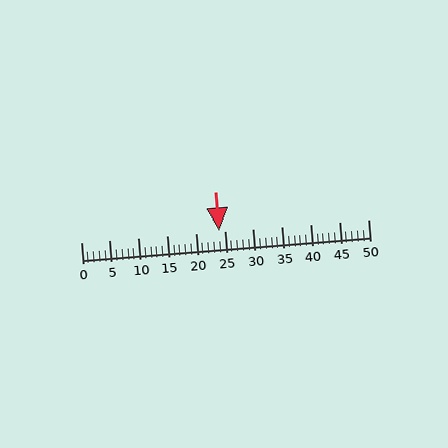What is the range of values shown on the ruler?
The ruler shows values from 0 to 50.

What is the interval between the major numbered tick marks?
The major tick marks are spaced 5 units apart.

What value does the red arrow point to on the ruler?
The red arrow points to approximately 24.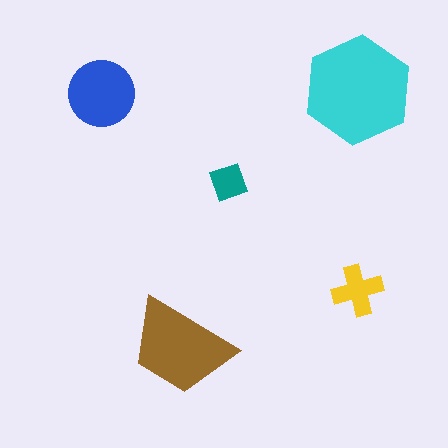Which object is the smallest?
The teal diamond.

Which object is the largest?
The cyan hexagon.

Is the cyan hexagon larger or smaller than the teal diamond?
Larger.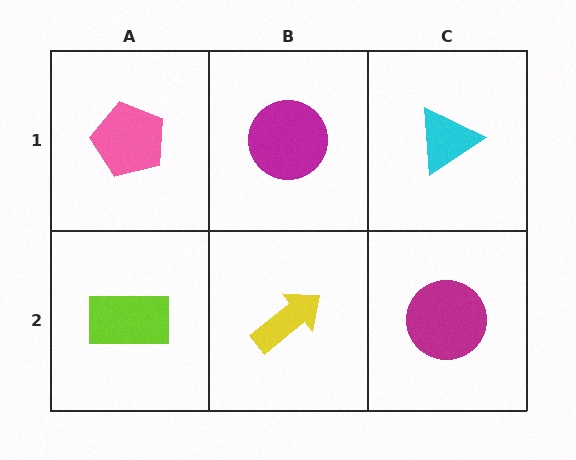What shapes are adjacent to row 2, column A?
A pink pentagon (row 1, column A), a yellow arrow (row 2, column B).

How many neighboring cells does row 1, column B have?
3.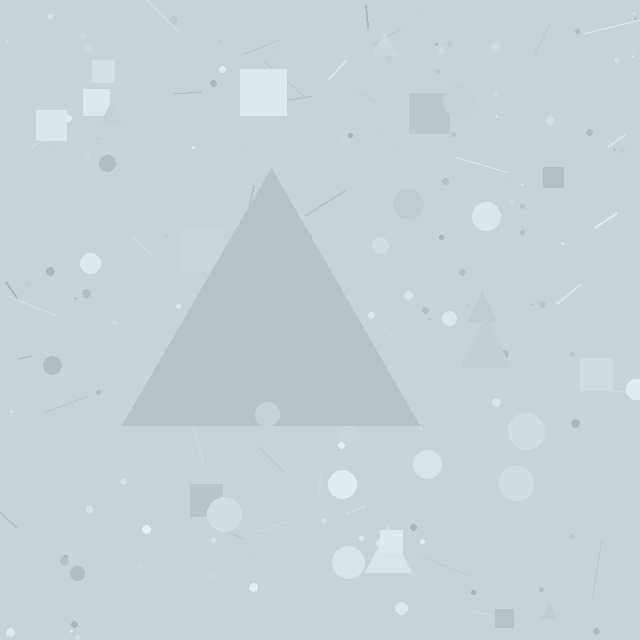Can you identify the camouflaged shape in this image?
The camouflaged shape is a triangle.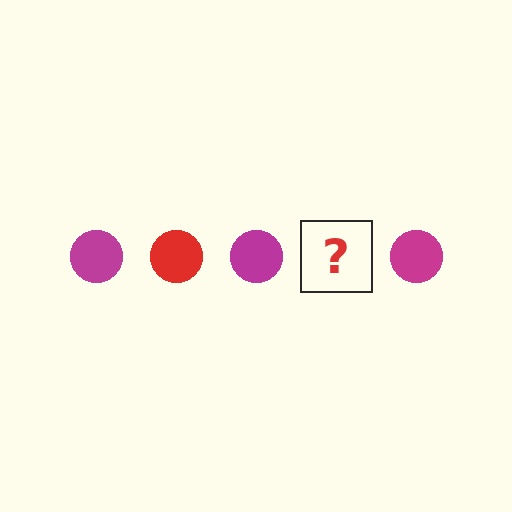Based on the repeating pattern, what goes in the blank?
The blank should be a red circle.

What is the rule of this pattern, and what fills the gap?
The rule is that the pattern cycles through magenta, red circles. The gap should be filled with a red circle.